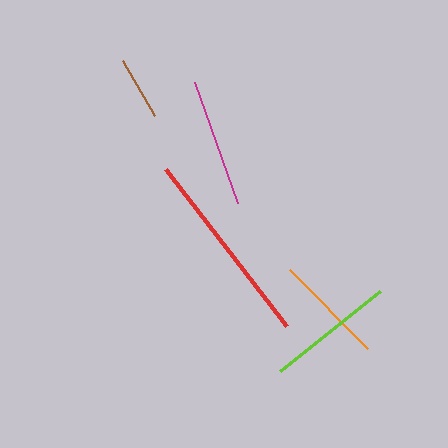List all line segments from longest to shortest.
From longest to shortest: red, magenta, lime, orange, brown.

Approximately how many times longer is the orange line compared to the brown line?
The orange line is approximately 1.8 times the length of the brown line.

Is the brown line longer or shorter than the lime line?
The lime line is longer than the brown line.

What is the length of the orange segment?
The orange segment is approximately 111 pixels long.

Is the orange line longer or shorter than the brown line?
The orange line is longer than the brown line.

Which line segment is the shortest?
The brown line is the shortest at approximately 63 pixels.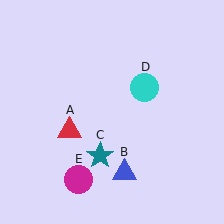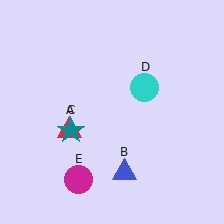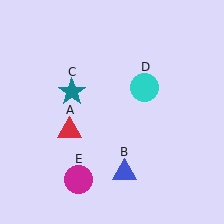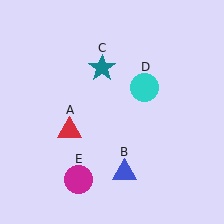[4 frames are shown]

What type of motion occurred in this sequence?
The teal star (object C) rotated clockwise around the center of the scene.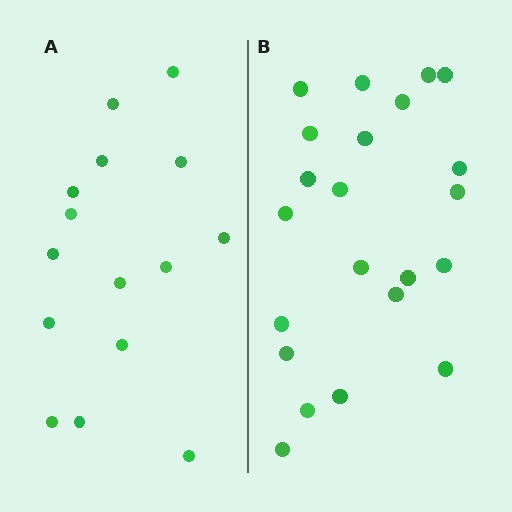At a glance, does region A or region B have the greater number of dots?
Region B (the right region) has more dots.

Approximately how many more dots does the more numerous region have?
Region B has roughly 8 or so more dots than region A.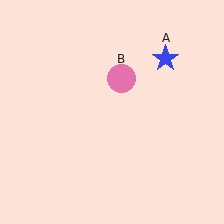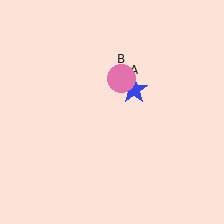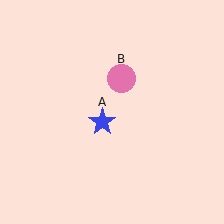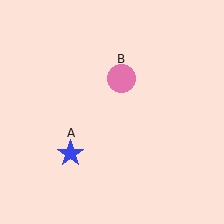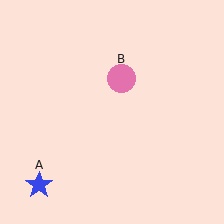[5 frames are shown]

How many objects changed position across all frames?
1 object changed position: blue star (object A).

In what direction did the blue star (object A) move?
The blue star (object A) moved down and to the left.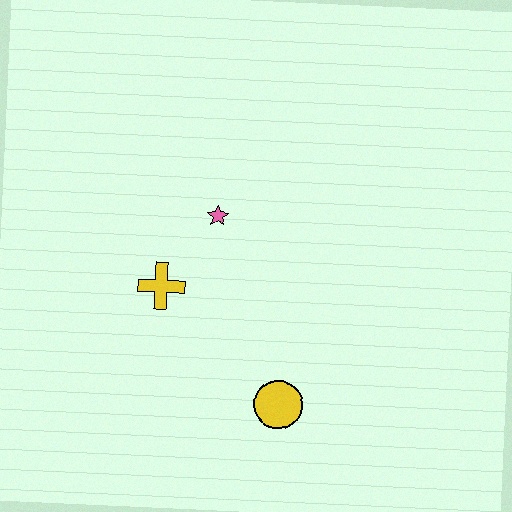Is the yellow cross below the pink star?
Yes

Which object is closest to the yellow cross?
The pink star is closest to the yellow cross.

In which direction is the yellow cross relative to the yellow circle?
The yellow cross is to the left of the yellow circle.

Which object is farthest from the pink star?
The yellow circle is farthest from the pink star.